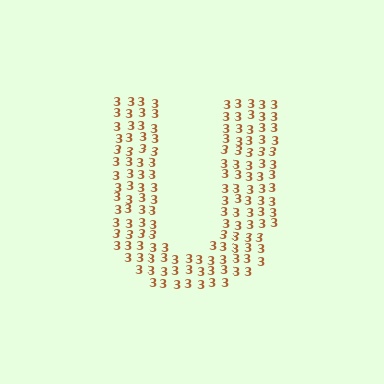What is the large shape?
The large shape is the letter U.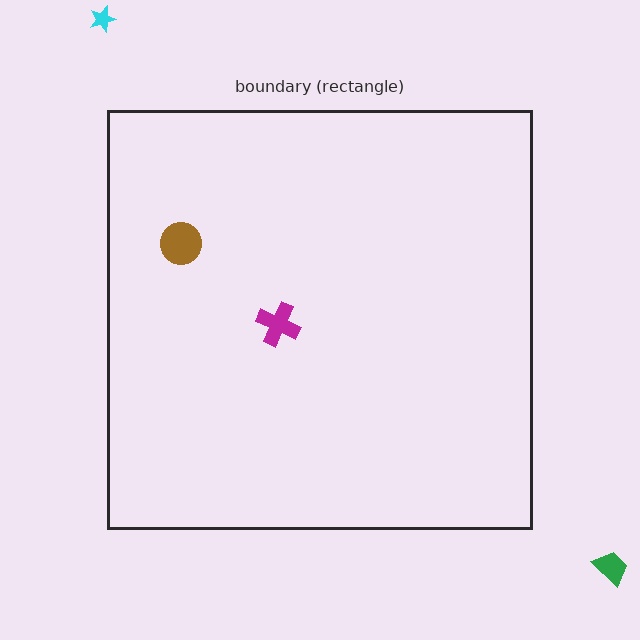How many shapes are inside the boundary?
2 inside, 2 outside.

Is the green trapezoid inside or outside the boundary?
Outside.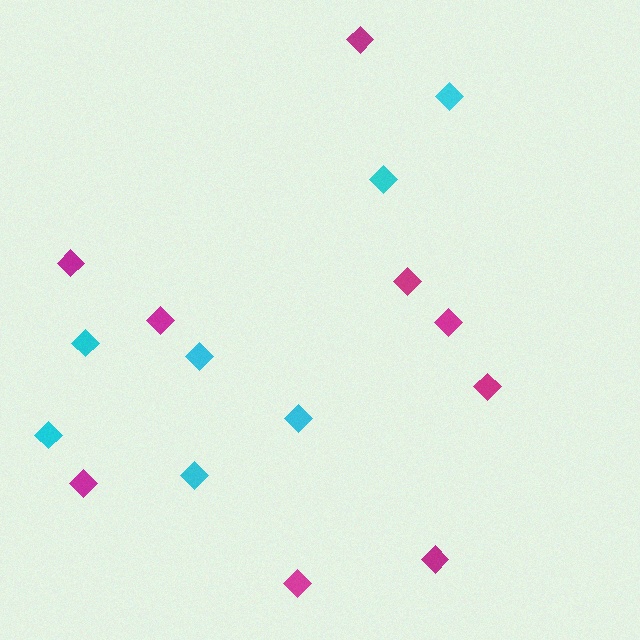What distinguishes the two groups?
There are 2 groups: one group of cyan diamonds (7) and one group of magenta diamonds (9).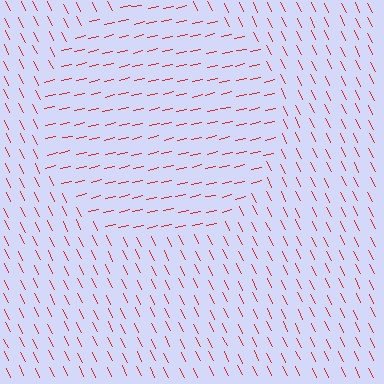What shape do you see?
I see a circle.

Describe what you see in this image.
The image is filled with small red line segments. A circle region in the image has lines oriented differently from the surrounding lines, creating a visible texture boundary.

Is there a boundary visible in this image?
Yes, there is a texture boundary formed by a change in line orientation.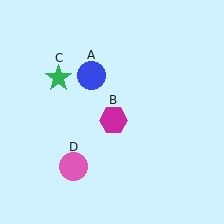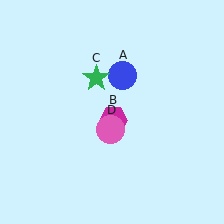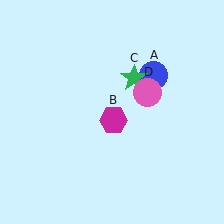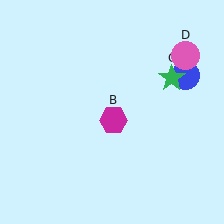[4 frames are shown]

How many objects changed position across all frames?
3 objects changed position: blue circle (object A), green star (object C), pink circle (object D).